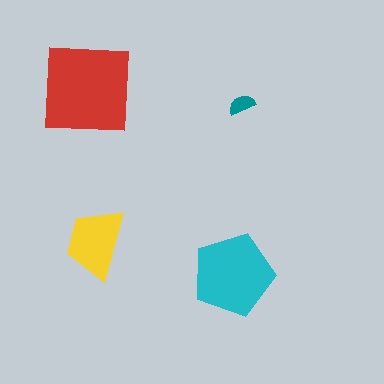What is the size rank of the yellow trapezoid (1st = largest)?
3rd.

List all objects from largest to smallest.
The red square, the cyan pentagon, the yellow trapezoid, the teal semicircle.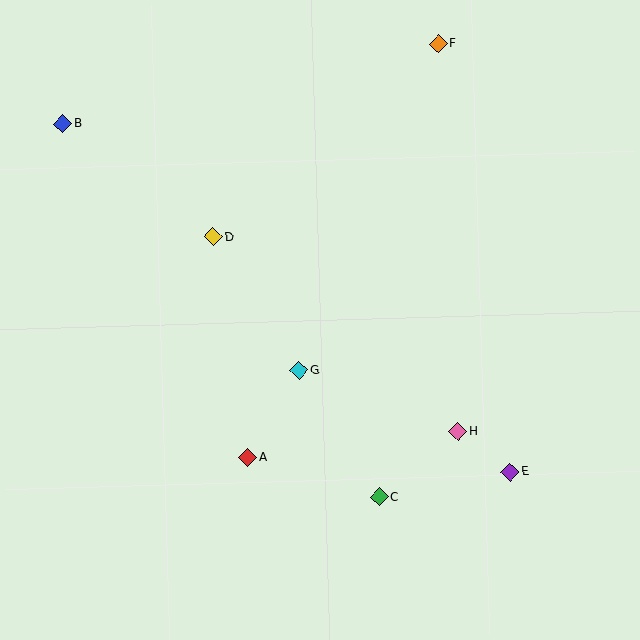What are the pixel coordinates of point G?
Point G is at (299, 370).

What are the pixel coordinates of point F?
Point F is at (438, 44).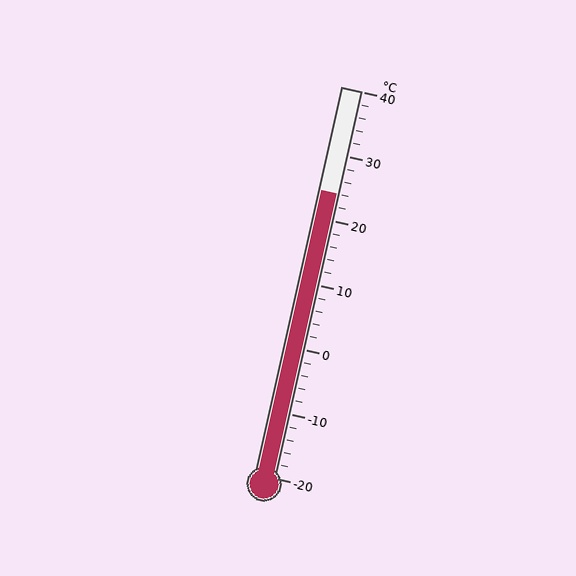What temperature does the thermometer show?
The thermometer shows approximately 24°C.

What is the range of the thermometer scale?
The thermometer scale ranges from -20°C to 40°C.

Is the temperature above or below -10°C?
The temperature is above -10°C.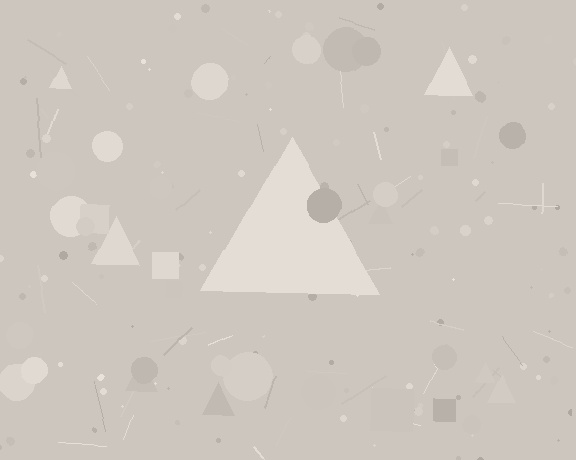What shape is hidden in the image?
A triangle is hidden in the image.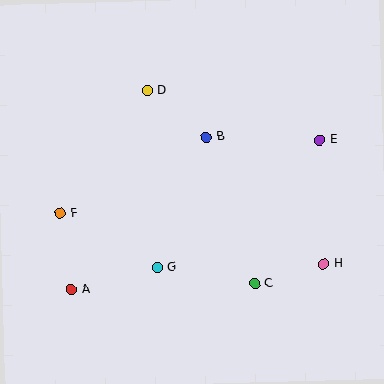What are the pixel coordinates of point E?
Point E is at (319, 140).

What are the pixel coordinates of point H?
Point H is at (324, 264).